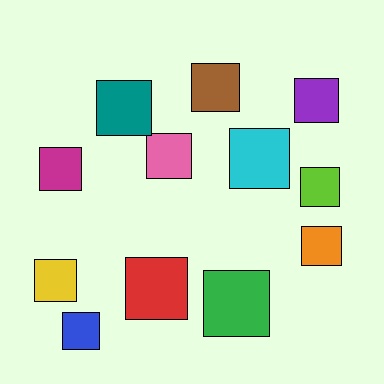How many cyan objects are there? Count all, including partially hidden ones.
There is 1 cyan object.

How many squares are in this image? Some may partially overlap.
There are 12 squares.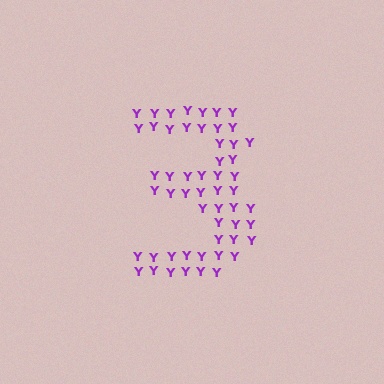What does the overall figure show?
The overall figure shows the digit 3.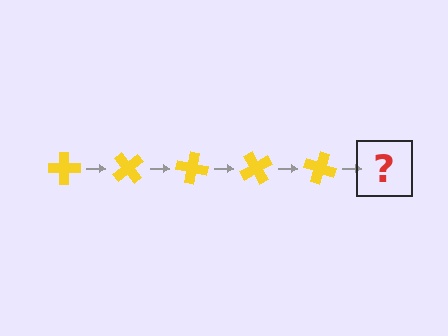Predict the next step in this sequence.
The next step is a yellow cross rotated 250 degrees.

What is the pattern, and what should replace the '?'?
The pattern is that the cross rotates 50 degrees each step. The '?' should be a yellow cross rotated 250 degrees.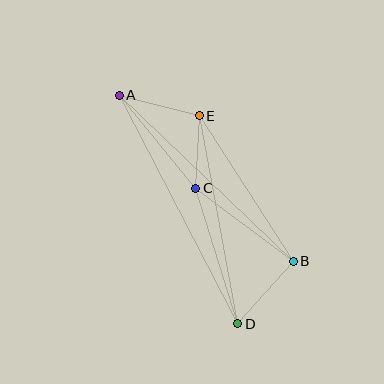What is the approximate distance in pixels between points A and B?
The distance between A and B is approximately 241 pixels.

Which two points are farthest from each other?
Points A and D are farthest from each other.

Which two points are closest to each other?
Points C and E are closest to each other.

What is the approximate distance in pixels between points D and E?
The distance between D and E is approximately 212 pixels.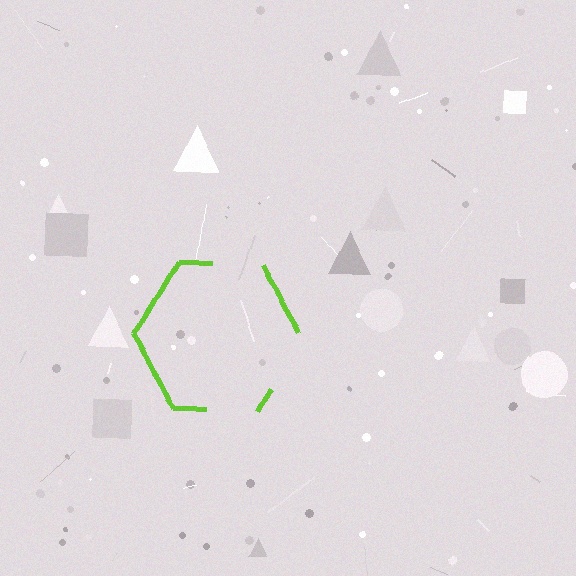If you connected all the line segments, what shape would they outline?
They would outline a hexagon.